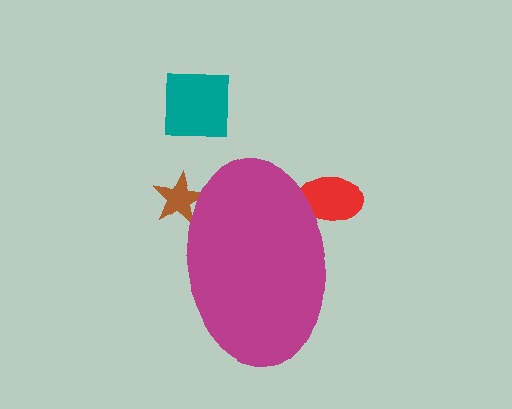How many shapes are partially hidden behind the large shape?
2 shapes are partially hidden.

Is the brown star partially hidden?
Yes, the brown star is partially hidden behind the magenta ellipse.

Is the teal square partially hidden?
No, the teal square is fully visible.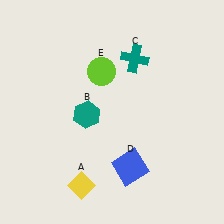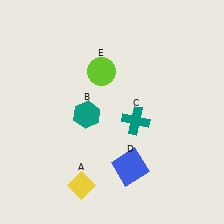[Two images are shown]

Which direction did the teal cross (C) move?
The teal cross (C) moved down.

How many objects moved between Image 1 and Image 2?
1 object moved between the two images.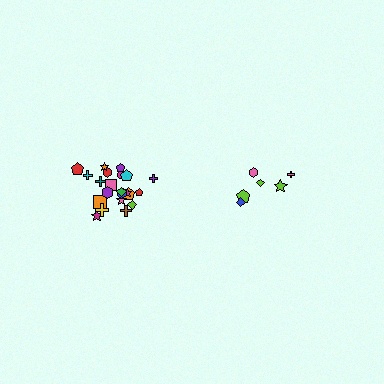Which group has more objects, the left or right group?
The left group.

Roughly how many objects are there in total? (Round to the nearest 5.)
Roughly 30 objects in total.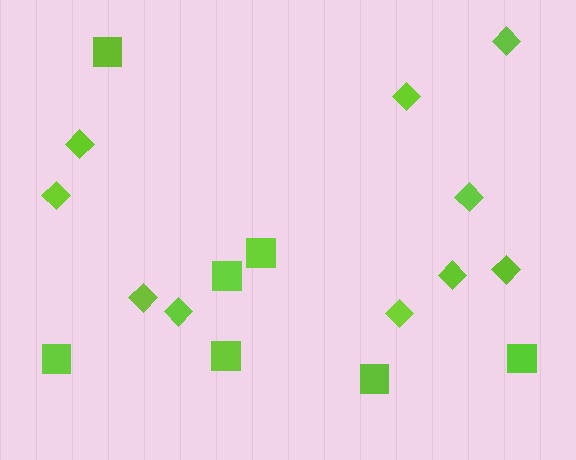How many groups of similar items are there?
There are 2 groups: one group of squares (7) and one group of diamonds (10).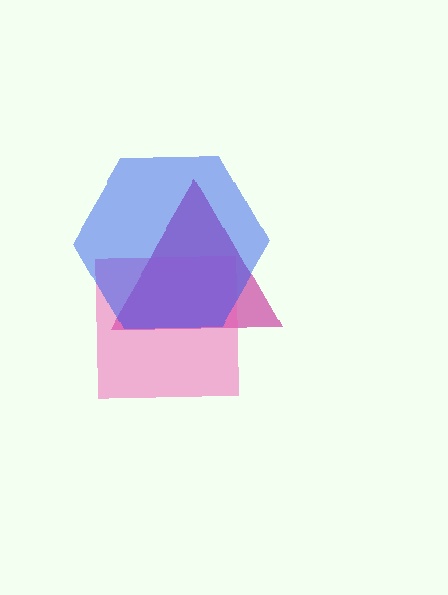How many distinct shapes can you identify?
There are 3 distinct shapes: a magenta triangle, a pink square, a blue hexagon.